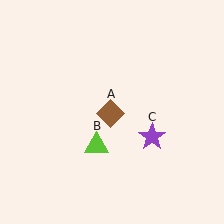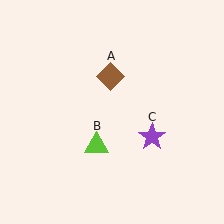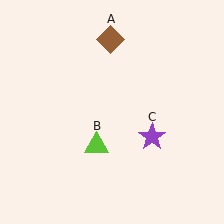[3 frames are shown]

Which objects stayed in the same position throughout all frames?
Lime triangle (object B) and purple star (object C) remained stationary.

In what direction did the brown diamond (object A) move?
The brown diamond (object A) moved up.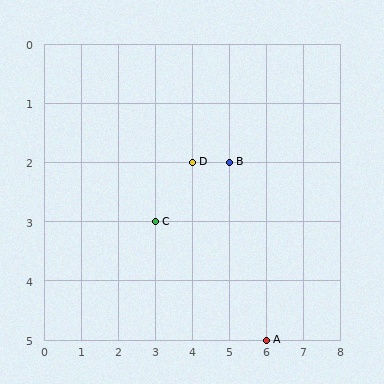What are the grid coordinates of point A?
Point A is at grid coordinates (6, 5).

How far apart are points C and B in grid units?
Points C and B are 2 columns and 1 row apart (about 2.2 grid units diagonally).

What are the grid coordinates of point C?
Point C is at grid coordinates (3, 3).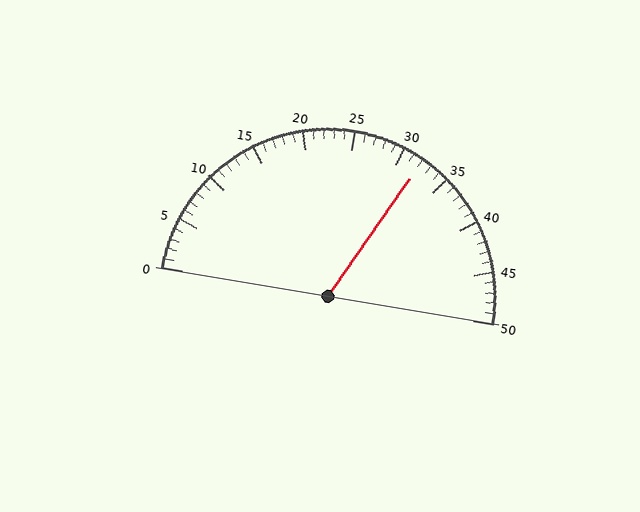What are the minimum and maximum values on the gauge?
The gauge ranges from 0 to 50.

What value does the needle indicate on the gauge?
The needle indicates approximately 32.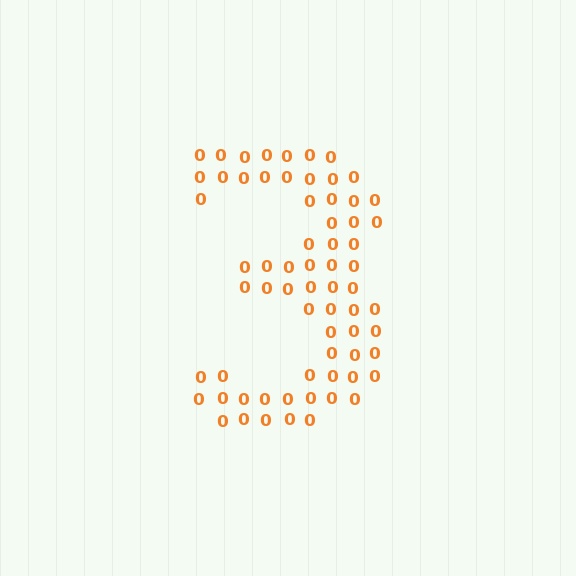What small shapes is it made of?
It is made of small digit 0's.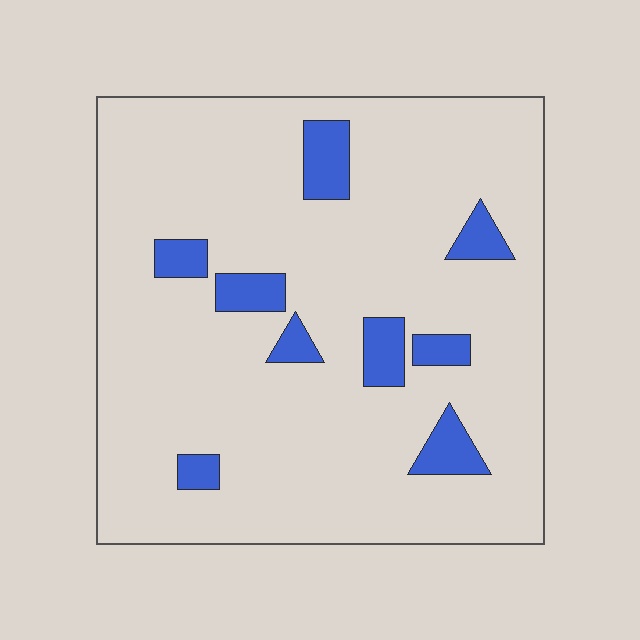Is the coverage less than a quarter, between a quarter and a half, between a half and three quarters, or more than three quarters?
Less than a quarter.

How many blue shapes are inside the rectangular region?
9.